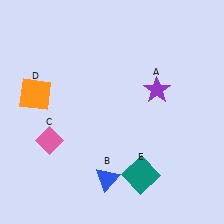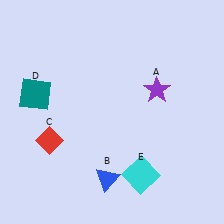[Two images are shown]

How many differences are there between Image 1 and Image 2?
There are 3 differences between the two images.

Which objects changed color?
C changed from pink to red. D changed from orange to teal. E changed from teal to cyan.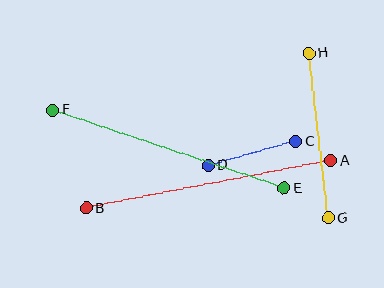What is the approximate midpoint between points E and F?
The midpoint is at approximately (169, 149) pixels.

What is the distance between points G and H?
The distance is approximately 166 pixels.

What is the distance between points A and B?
The distance is approximately 249 pixels.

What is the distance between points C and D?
The distance is approximately 90 pixels.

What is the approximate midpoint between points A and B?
The midpoint is at approximately (208, 185) pixels.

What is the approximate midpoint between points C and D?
The midpoint is at approximately (252, 154) pixels.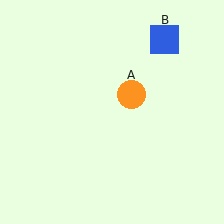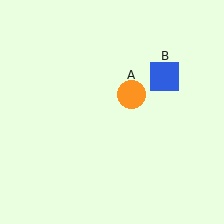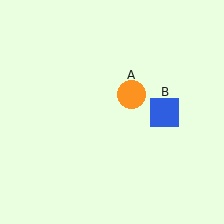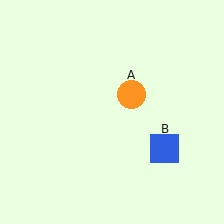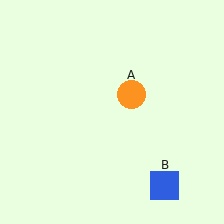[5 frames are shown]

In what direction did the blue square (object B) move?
The blue square (object B) moved down.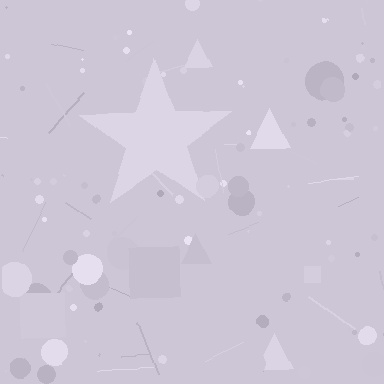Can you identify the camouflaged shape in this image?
The camouflaged shape is a star.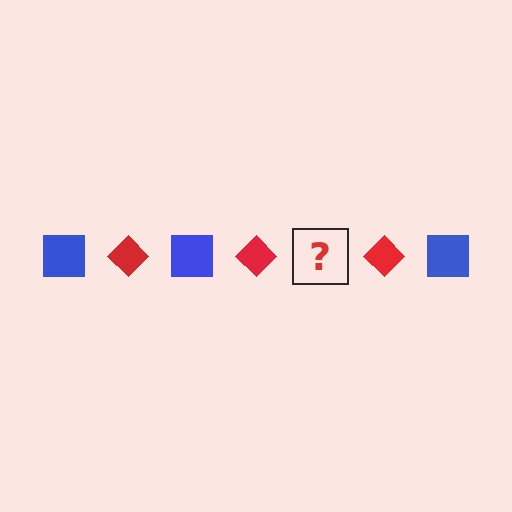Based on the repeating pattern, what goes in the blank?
The blank should be a blue square.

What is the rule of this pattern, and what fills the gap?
The rule is that the pattern alternates between blue square and red diamond. The gap should be filled with a blue square.